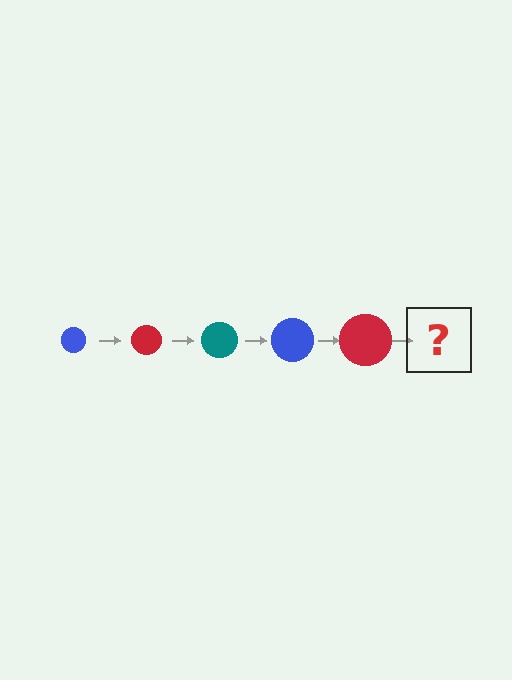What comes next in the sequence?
The next element should be a teal circle, larger than the previous one.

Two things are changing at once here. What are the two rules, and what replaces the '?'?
The two rules are that the circle grows larger each step and the color cycles through blue, red, and teal. The '?' should be a teal circle, larger than the previous one.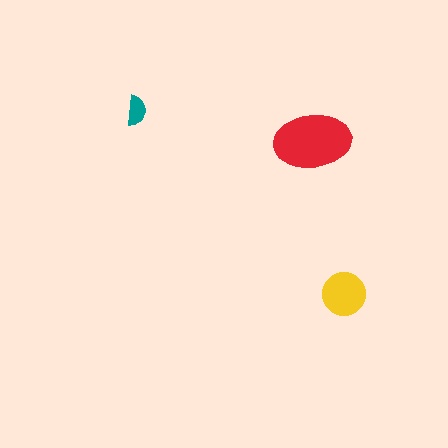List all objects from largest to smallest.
The red ellipse, the yellow circle, the teal semicircle.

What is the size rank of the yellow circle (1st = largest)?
2nd.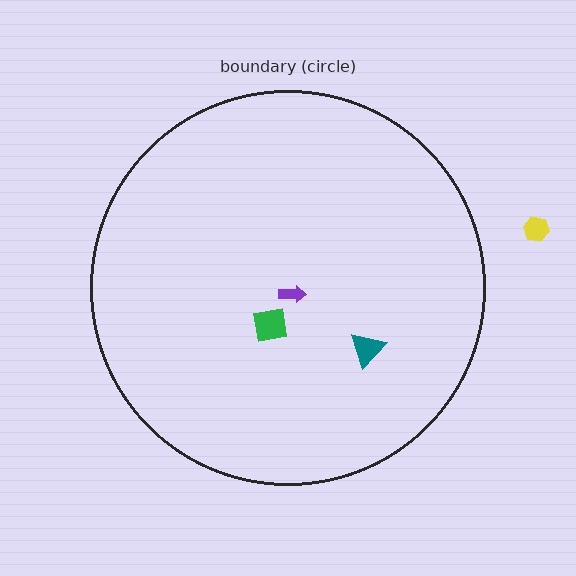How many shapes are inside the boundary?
3 inside, 1 outside.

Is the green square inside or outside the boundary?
Inside.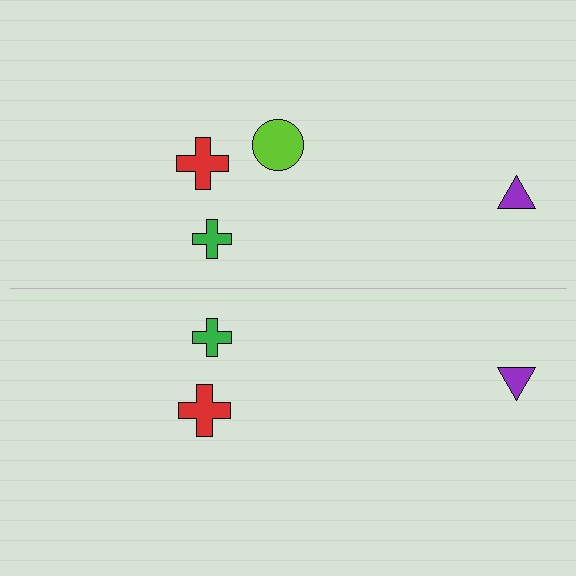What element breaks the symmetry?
A lime circle is missing from the bottom side.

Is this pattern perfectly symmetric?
No, the pattern is not perfectly symmetric. A lime circle is missing from the bottom side.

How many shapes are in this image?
There are 7 shapes in this image.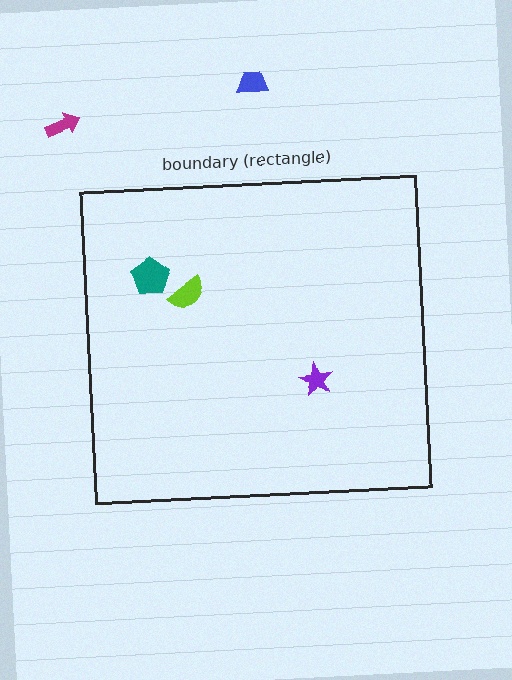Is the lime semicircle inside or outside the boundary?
Inside.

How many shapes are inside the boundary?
3 inside, 2 outside.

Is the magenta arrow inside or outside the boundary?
Outside.